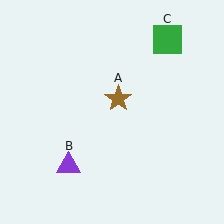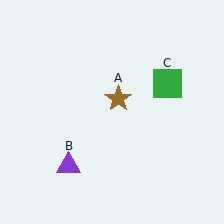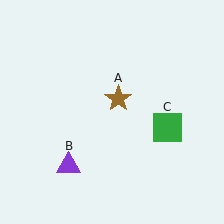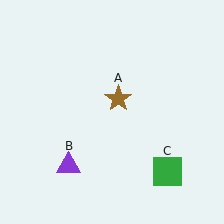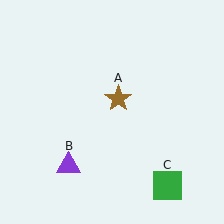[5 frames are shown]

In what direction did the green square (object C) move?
The green square (object C) moved down.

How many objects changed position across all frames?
1 object changed position: green square (object C).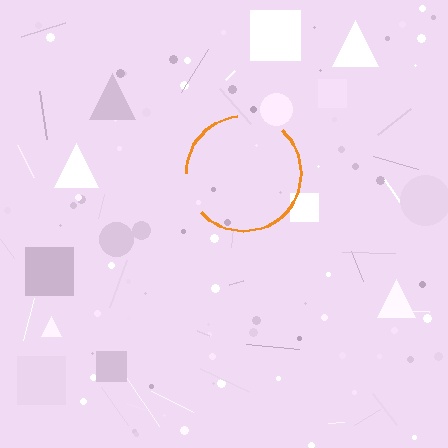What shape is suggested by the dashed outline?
The dashed outline suggests a circle.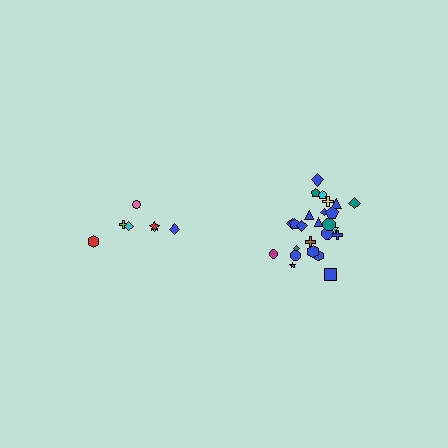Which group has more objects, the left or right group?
The right group.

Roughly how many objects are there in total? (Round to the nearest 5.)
Roughly 30 objects in total.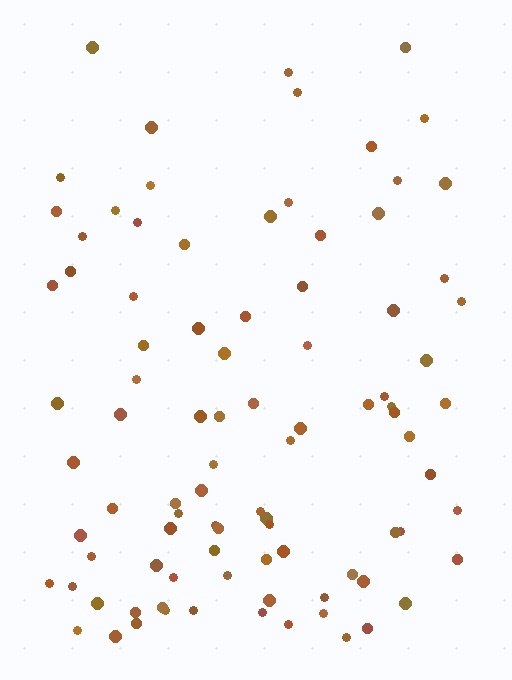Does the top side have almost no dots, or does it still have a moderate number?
Still a moderate number, just noticeably fewer than the bottom.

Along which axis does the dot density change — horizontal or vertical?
Vertical.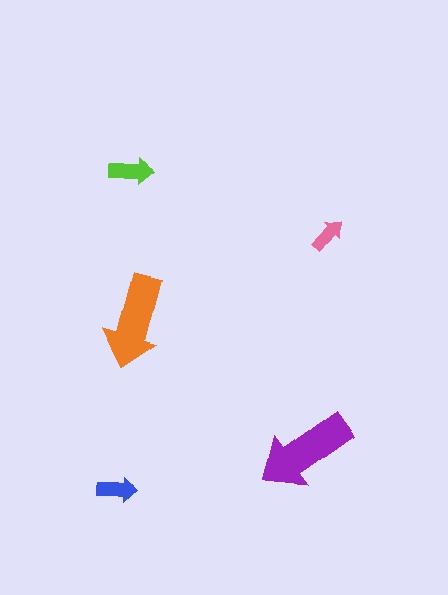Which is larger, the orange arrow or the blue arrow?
The orange one.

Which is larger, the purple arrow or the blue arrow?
The purple one.